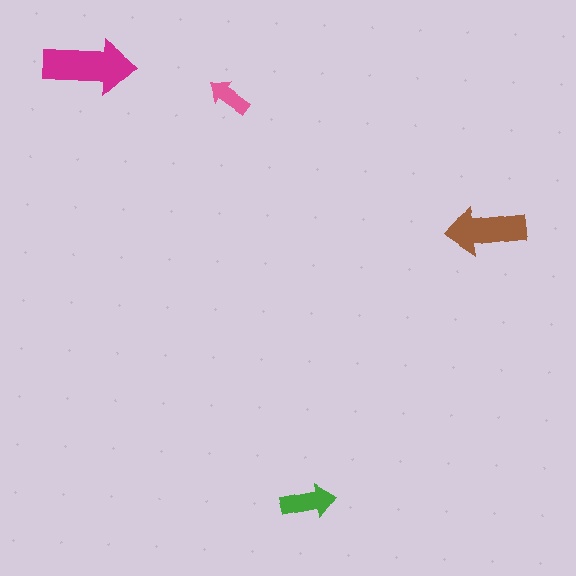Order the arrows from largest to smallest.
the magenta one, the brown one, the green one, the pink one.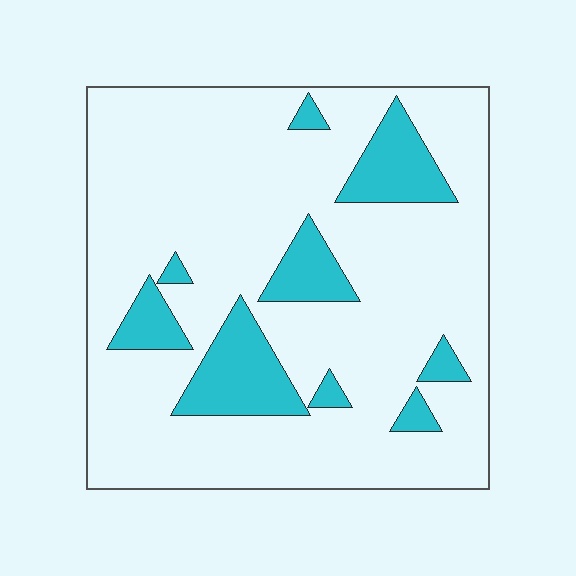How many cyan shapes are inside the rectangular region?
9.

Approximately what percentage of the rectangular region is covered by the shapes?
Approximately 20%.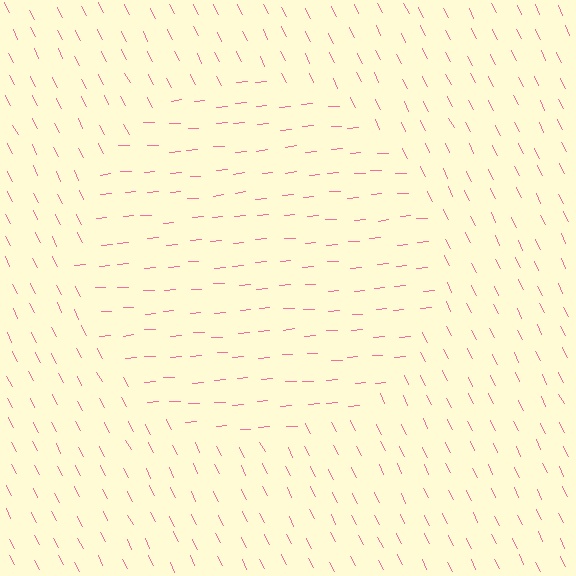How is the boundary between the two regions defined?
The boundary is defined purely by a change in line orientation (approximately 68 degrees difference). All lines are the same color and thickness.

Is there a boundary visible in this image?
Yes, there is a texture boundary formed by a change in line orientation.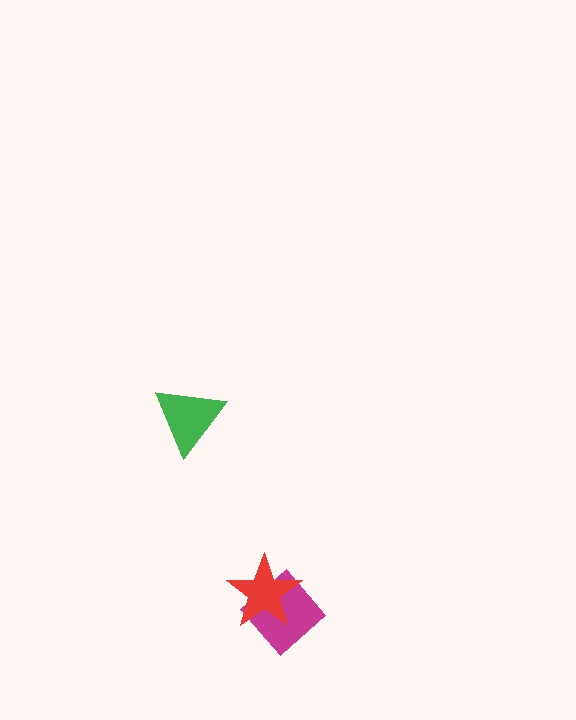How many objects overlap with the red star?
1 object overlaps with the red star.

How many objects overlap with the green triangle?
0 objects overlap with the green triangle.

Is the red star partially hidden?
No, no other shape covers it.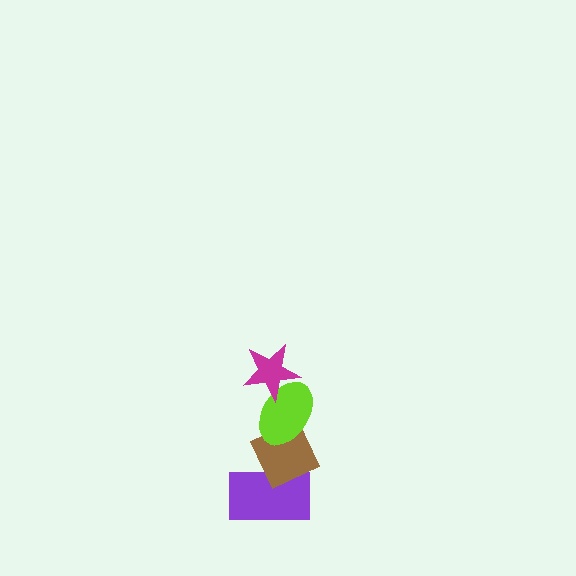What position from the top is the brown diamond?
The brown diamond is 3rd from the top.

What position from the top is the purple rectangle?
The purple rectangle is 4th from the top.